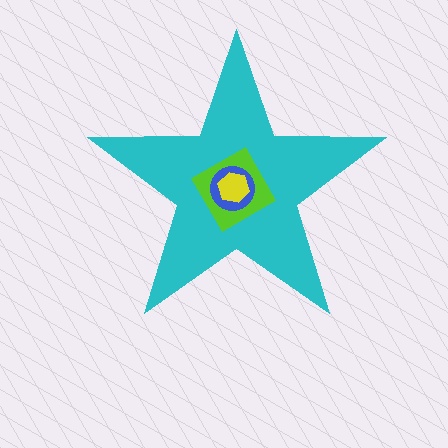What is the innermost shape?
The yellow hexagon.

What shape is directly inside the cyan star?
The lime square.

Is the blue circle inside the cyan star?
Yes.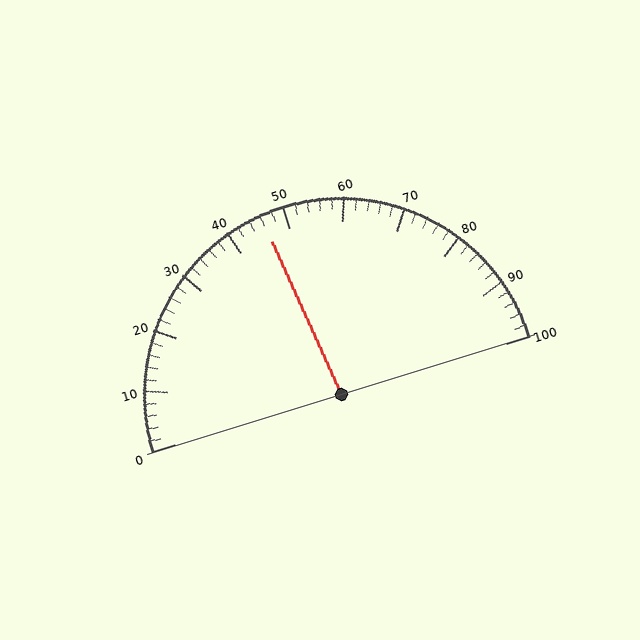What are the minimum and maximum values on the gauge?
The gauge ranges from 0 to 100.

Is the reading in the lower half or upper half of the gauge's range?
The reading is in the lower half of the range (0 to 100).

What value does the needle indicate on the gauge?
The needle indicates approximately 46.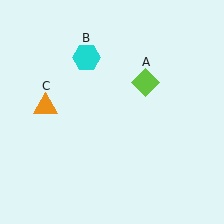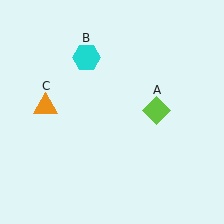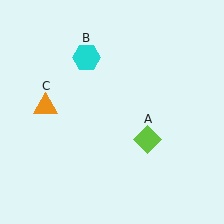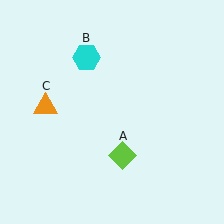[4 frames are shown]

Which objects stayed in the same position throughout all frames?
Cyan hexagon (object B) and orange triangle (object C) remained stationary.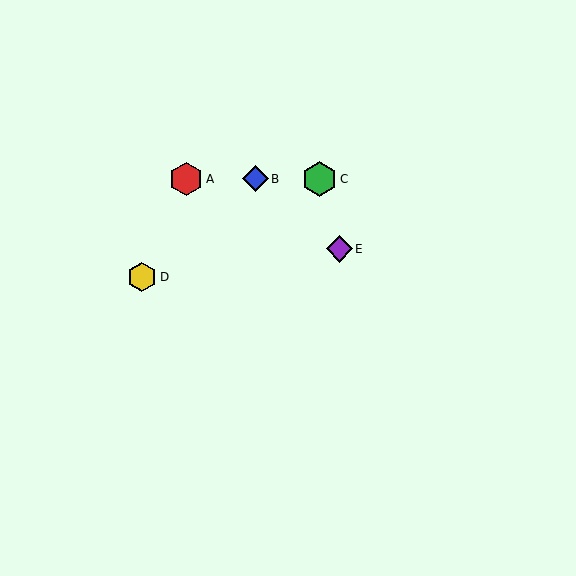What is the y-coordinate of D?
Object D is at y≈277.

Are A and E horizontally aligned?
No, A is at y≈179 and E is at y≈249.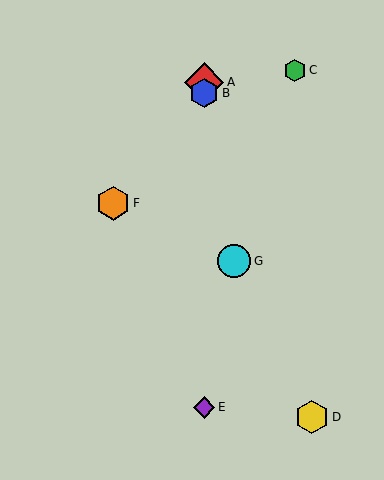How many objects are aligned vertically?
3 objects (A, B, E) are aligned vertically.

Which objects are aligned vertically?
Objects A, B, E are aligned vertically.